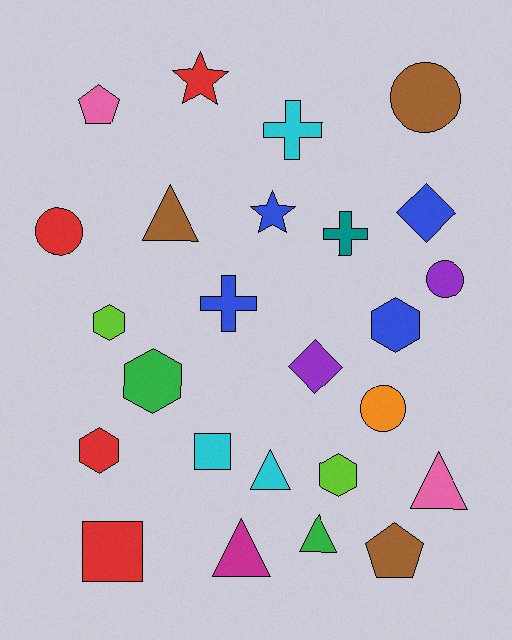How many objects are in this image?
There are 25 objects.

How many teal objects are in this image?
There is 1 teal object.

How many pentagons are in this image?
There are 2 pentagons.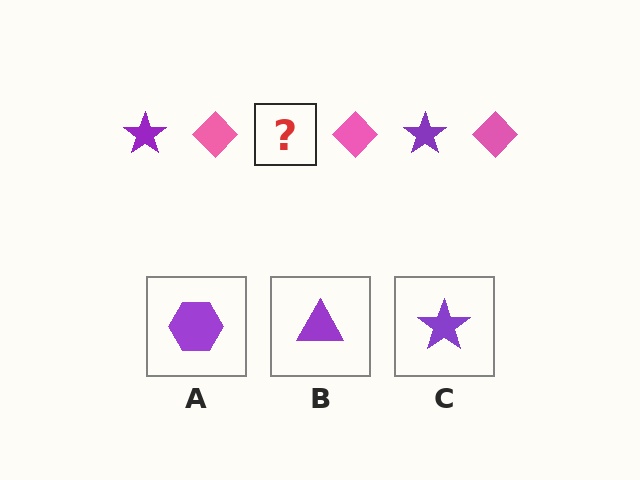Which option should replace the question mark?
Option C.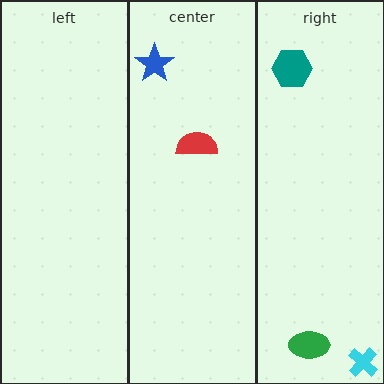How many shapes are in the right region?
3.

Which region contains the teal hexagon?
The right region.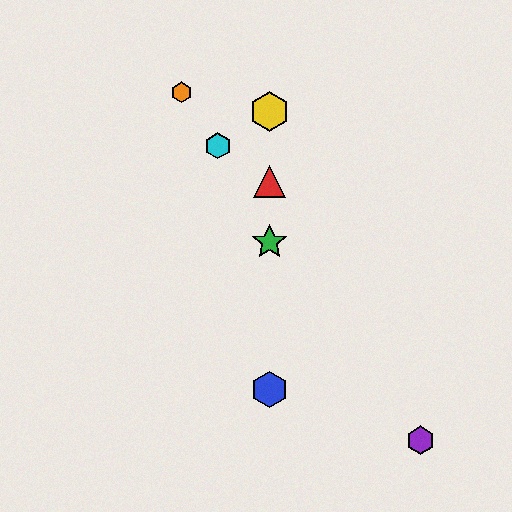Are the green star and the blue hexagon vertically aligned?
Yes, both are at x≈270.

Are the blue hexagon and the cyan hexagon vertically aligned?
No, the blue hexagon is at x≈270 and the cyan hexagon is at x≈218.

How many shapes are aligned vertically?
4 shapes (the red triangle, the blue hexagon, the green star, the yellow hexagon) are aligned vertically.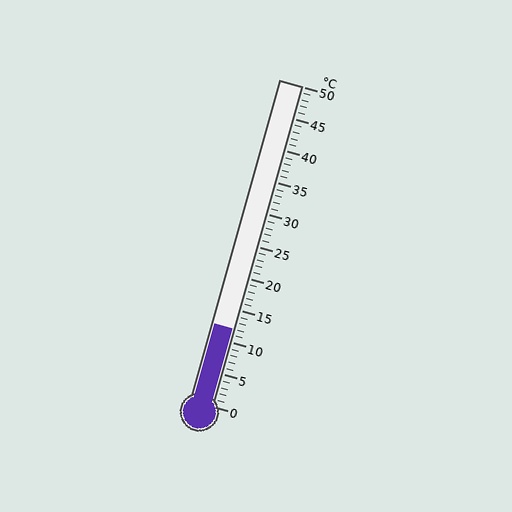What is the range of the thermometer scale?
The thermometer scale ranges from 0°C to 50°C.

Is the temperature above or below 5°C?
The temperature is above 5°C.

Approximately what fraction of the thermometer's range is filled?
The thermometer is filled to approximately 25% of its range.